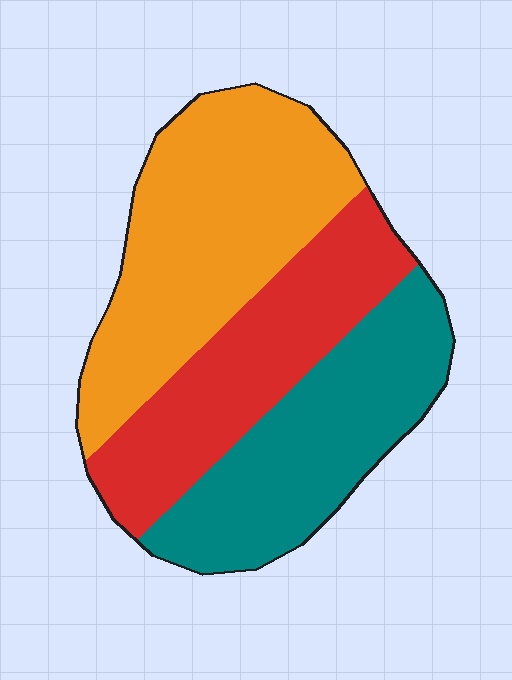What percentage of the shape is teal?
Teal covers 31% of the shape.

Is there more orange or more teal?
Orange.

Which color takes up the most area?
Orange, at roughly 40%.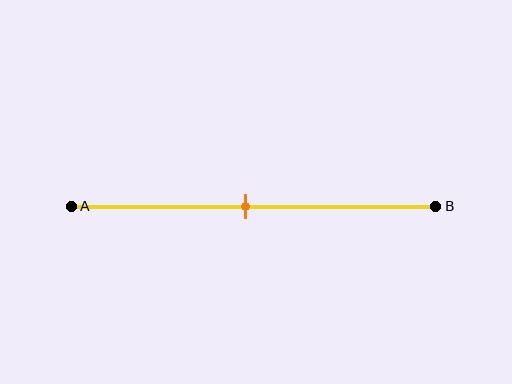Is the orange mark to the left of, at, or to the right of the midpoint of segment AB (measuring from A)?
The orange mark is approximately at the midpoint of segment AB.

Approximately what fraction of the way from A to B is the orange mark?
The orange mark is approximately 50% of the way from A to B.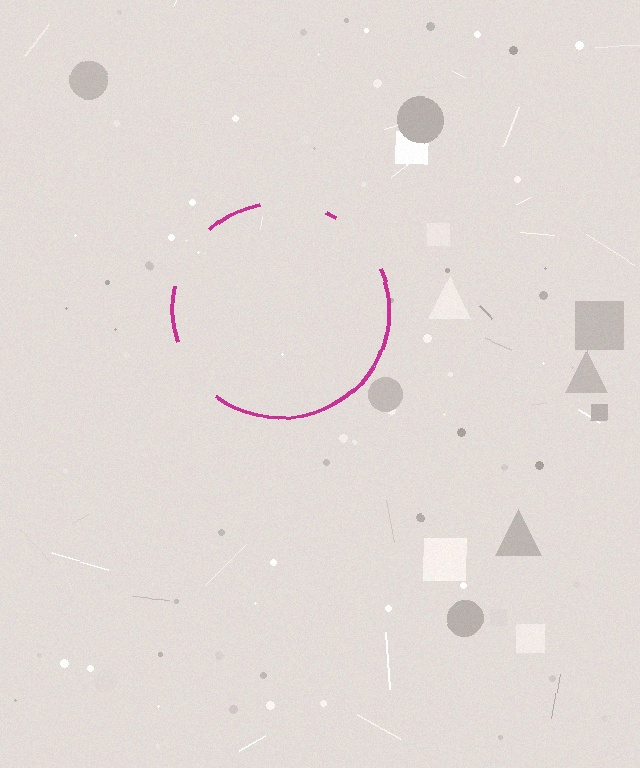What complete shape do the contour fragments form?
The contour fragments form a circle.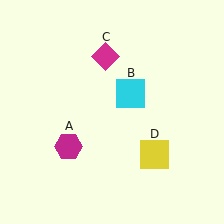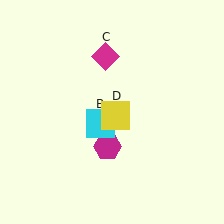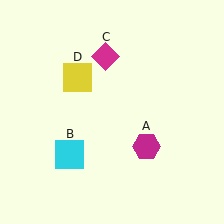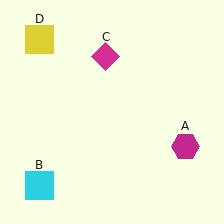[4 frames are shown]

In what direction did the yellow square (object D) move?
The yellow square (object D) moved up and to the left.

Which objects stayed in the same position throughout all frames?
Magenta diamond (object C) remained stationary.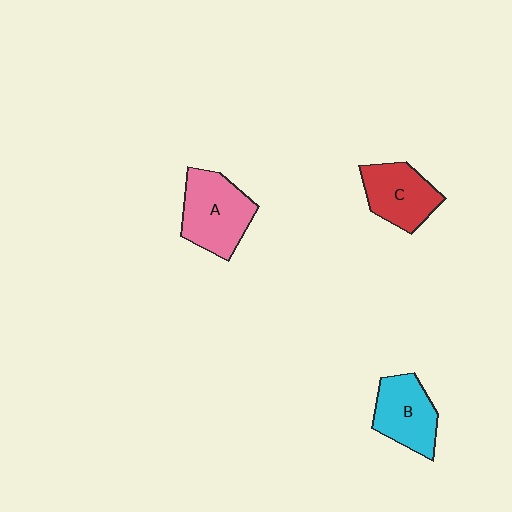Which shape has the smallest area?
Shape C (red).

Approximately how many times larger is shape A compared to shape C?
Approximately 1.2 times.